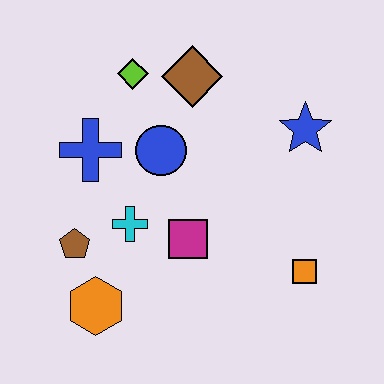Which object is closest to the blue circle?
The blue cross is closest to the blue circle.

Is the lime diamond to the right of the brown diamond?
No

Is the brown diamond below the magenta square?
No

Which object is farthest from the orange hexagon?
The blue star is farthest from the orange hexagon.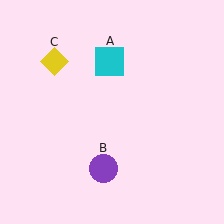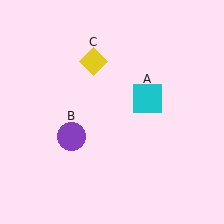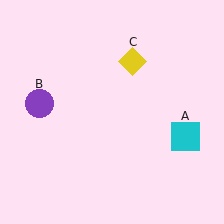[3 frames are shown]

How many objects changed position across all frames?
3 objects changed position: cyan square (object A), purple circle (object B), yellow diamond (object C).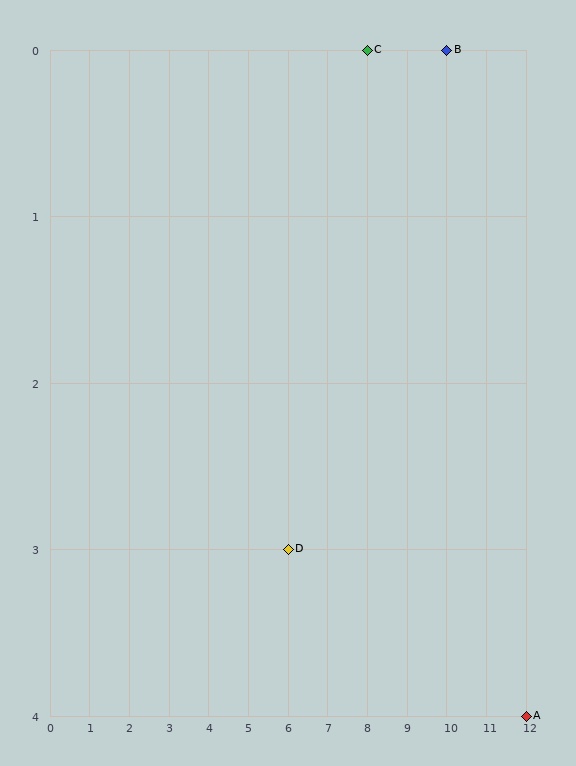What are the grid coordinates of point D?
Point D is at grid coordinates (6, 3).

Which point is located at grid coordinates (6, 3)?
Point D is at (6, 3).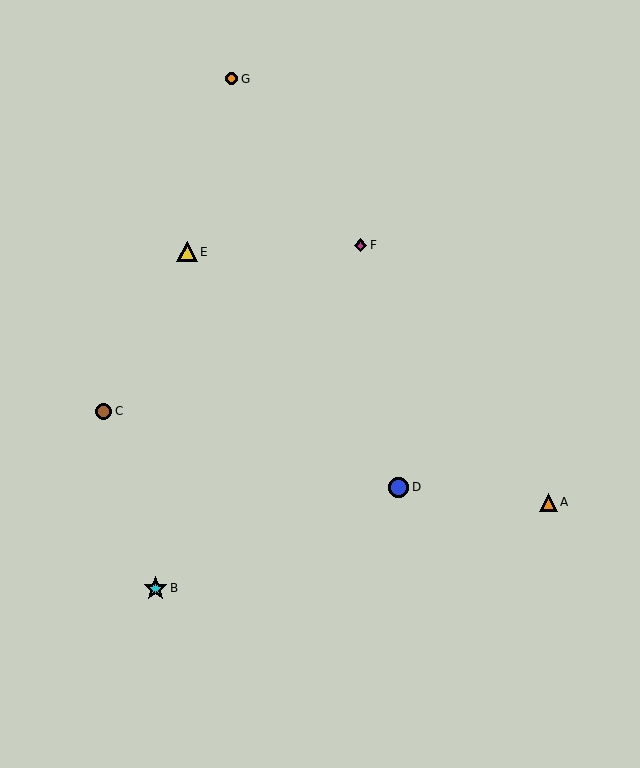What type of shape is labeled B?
Shape B is a cyan star.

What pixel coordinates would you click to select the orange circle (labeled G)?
Click at (232, 79) to select the orange circle G.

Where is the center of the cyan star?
The center of the cyan star is at (156, 588).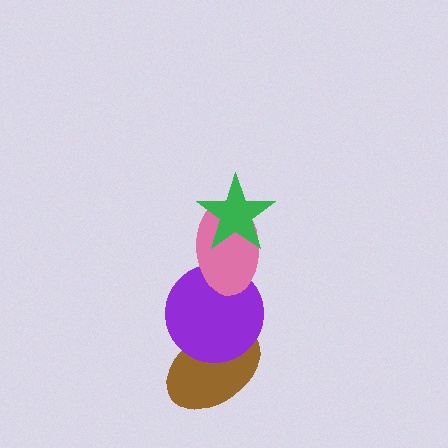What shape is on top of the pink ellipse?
The green star is on top of the pink ellipse.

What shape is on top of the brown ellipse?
The purple circle is on top of the brown ellipse.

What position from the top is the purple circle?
The purple circle is 3rd from the top.